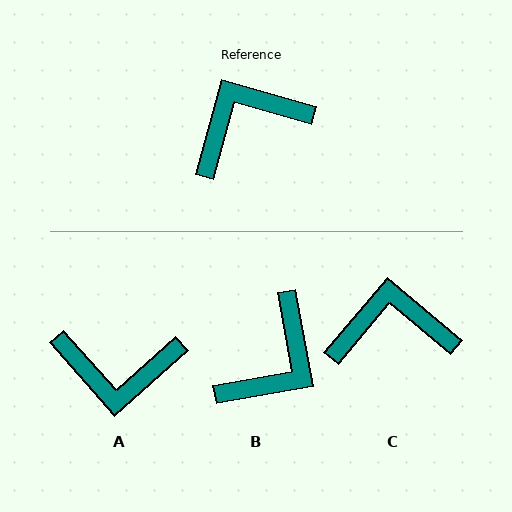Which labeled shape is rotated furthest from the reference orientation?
B, about 154 degrees away.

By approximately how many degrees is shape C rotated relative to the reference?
Approximately 24 degrees clockwise.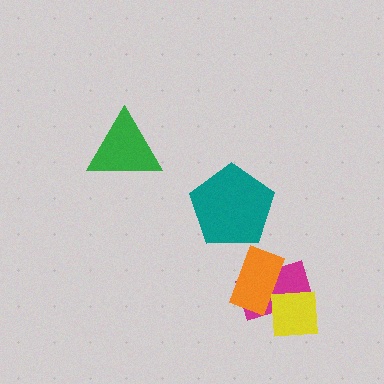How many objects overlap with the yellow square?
2 objects overlap with the yellow square.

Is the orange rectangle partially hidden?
Yes, it is partially covered by another shape.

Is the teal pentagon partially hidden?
No, no other shape covers it.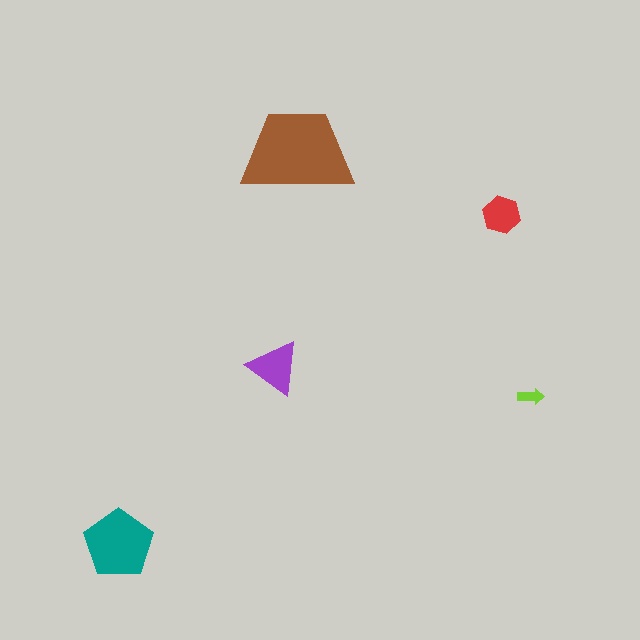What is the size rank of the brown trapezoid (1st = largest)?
1st.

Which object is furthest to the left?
The teal pentagon is leftmost.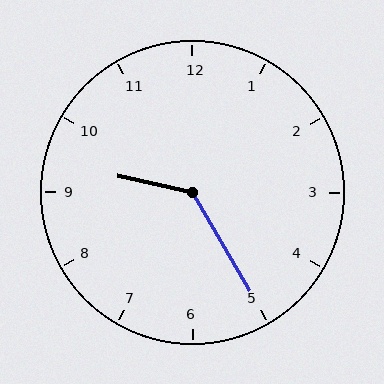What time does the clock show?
9:25.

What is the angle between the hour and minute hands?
Approximately 132 degrees.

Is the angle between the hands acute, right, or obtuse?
It is obtuse.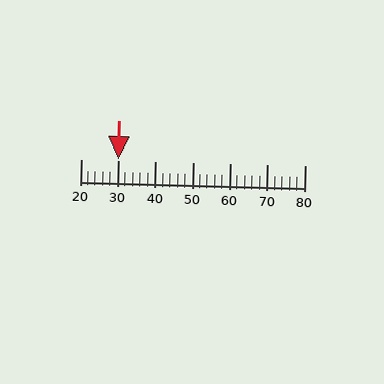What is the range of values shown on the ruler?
The ruler shows values from 20 to 80.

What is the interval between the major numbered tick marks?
The major tick marks are spaced 10 units apart.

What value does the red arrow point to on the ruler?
The red arrow points to approximately 30.